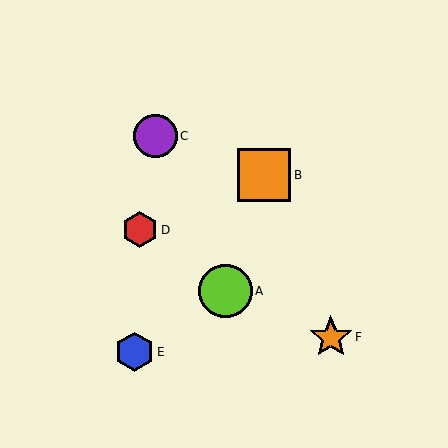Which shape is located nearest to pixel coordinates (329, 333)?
The orange star (labeled F) at (331, 337) is nearest to that location.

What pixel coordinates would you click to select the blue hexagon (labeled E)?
Click at (134, 352) to select the blue hexagon E.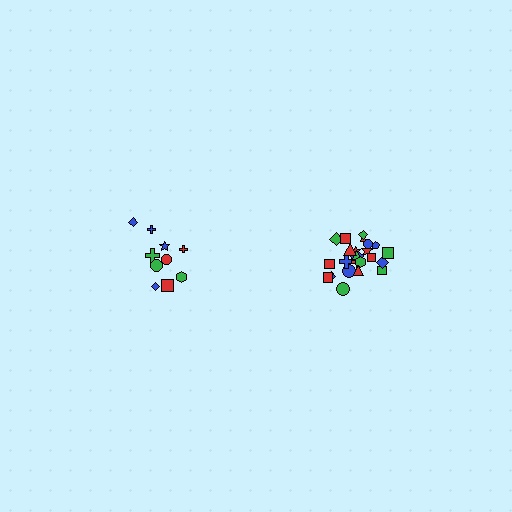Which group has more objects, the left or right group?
The right group.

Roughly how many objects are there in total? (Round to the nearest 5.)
Roughly 35 objects in total.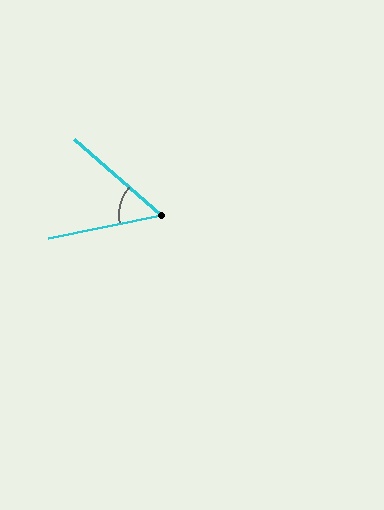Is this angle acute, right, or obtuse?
It is acute.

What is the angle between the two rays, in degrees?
Approximately 53 degrees.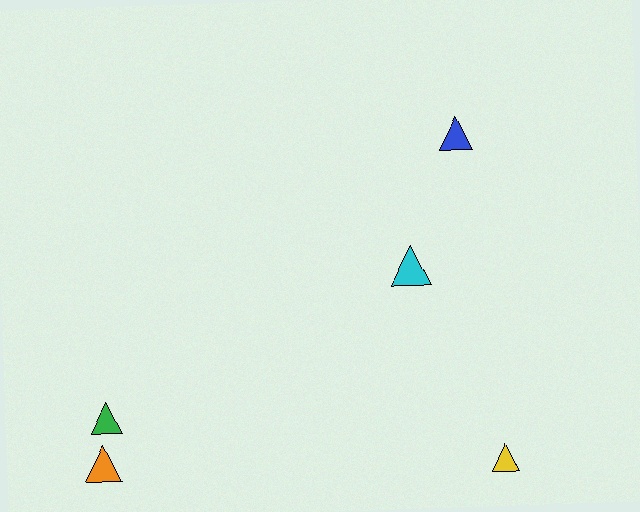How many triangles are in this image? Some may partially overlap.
There are 5 triangles.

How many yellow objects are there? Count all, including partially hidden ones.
There is 1 yellow object.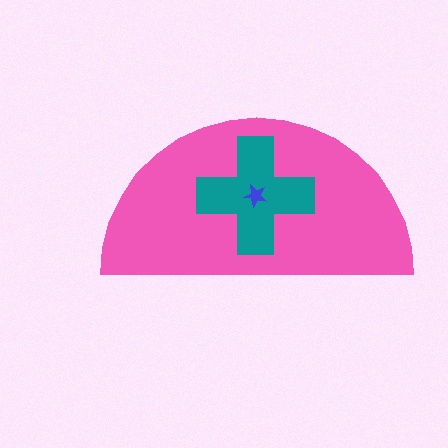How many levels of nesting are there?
3.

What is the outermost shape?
The pink semicircle.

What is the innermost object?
The blue star.